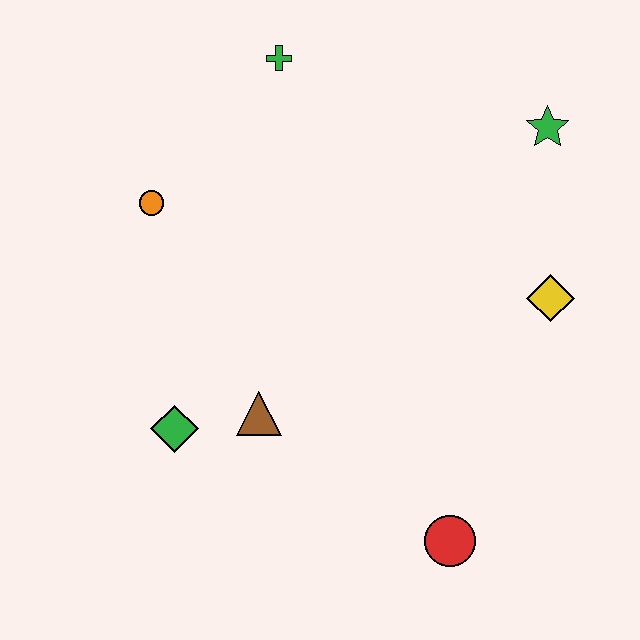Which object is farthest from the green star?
The green diamond is farthest from the green star.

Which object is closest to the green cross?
The orange circle is closest to the green cross.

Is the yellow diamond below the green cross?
Yes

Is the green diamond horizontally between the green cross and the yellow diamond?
No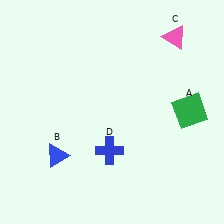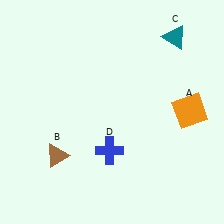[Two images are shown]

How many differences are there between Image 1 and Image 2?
There are 3 differences between the two images.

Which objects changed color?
A changed from green to orange. B changed from blue to brown. C changed from pink to teal.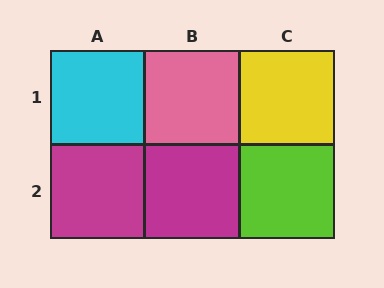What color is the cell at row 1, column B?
Pink.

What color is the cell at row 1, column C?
Yellow.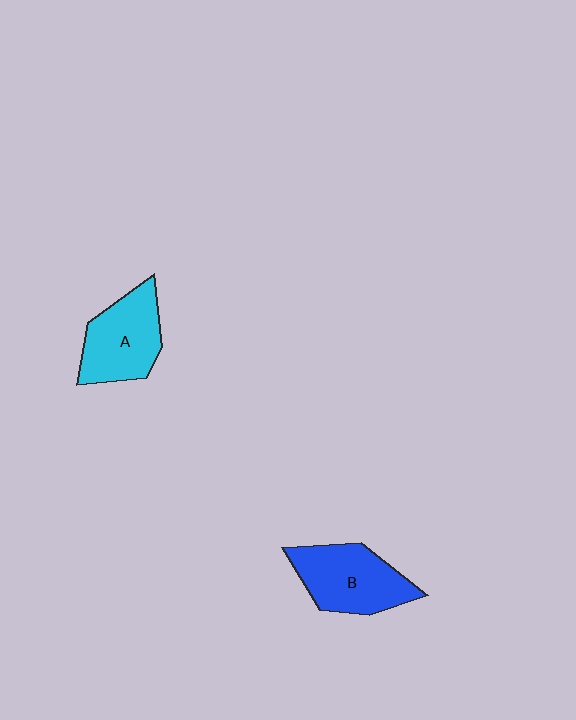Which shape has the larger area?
Shape B (blue).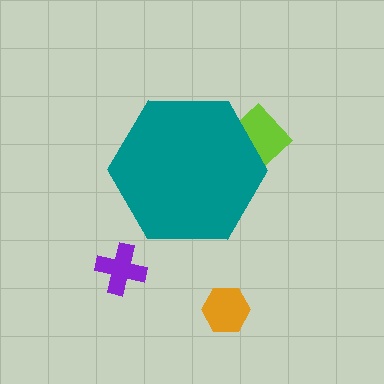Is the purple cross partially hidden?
No, the purple cross is fully visible.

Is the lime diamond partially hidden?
Yes, the lime diamond is partially hidden behind the teal hexagon.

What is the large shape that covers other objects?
A teal hexagon.